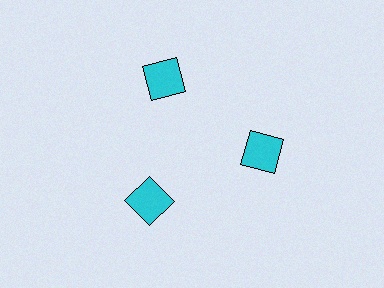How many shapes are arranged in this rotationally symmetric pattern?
There are 3 shapes, arranged in 3 groups of 1.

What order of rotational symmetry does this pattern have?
This pattern has 3-fold rotational symmetry.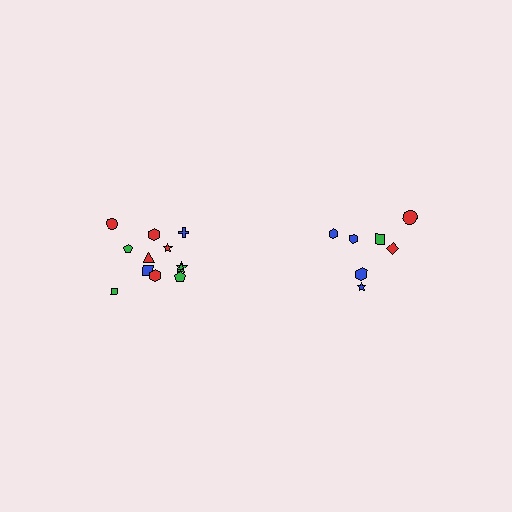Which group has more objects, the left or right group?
The left group.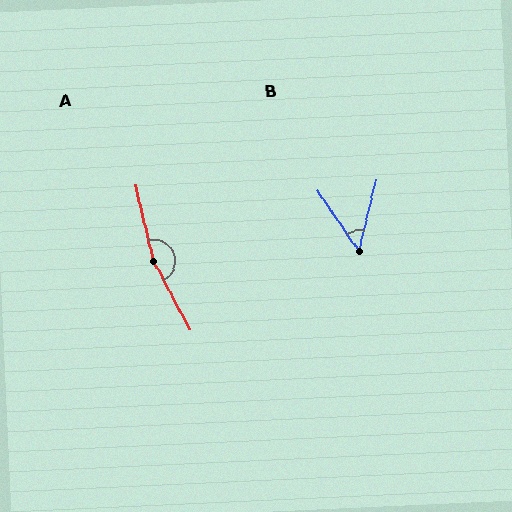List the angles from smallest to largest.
B (48°), A (166°).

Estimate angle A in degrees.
Approximately 166 degrees.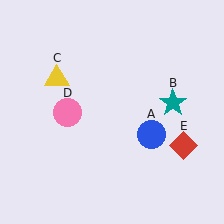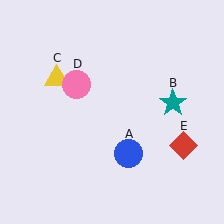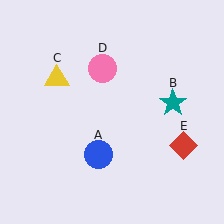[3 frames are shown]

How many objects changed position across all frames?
2 objects changed position: blue circle (object A), pink circle (object D).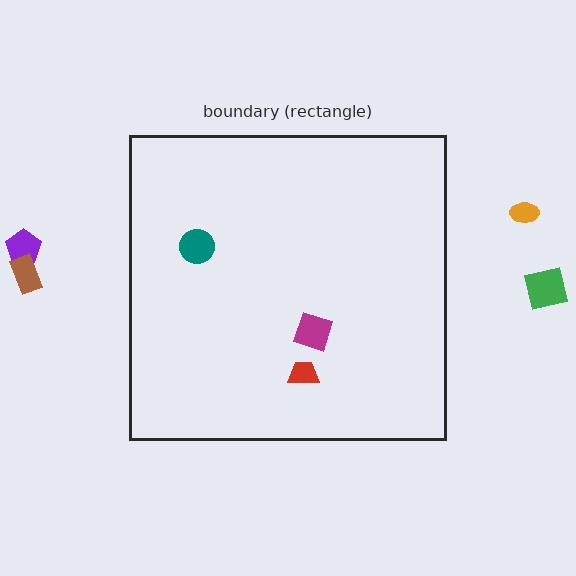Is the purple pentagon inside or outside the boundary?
Outside.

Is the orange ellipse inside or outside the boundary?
Outside.